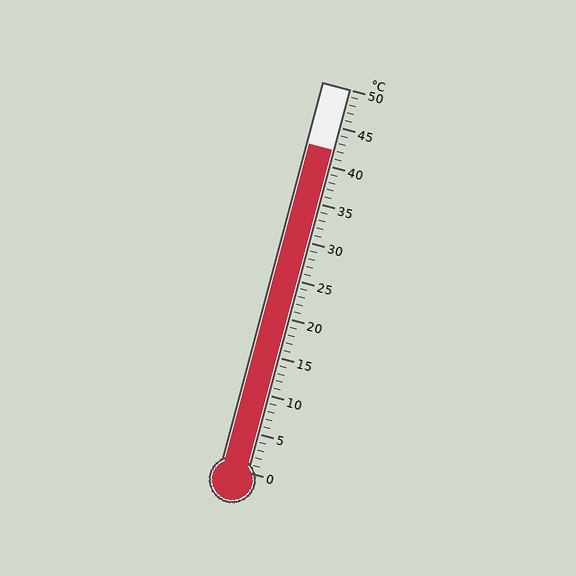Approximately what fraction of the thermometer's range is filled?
The thermometer is filled to approximately 85% of its range.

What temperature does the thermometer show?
The thermometer shows approximately 42°C.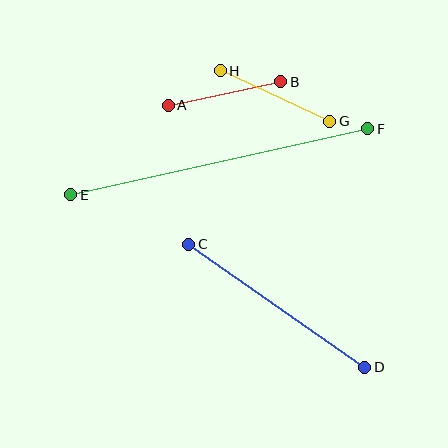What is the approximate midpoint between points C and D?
The midpoint is at approximately (277, 306) pixels.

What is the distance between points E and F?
The distance is approximately 304 pixels.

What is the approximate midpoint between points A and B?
The midpoint is at approximately (224, 94) pixels.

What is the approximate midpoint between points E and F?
The midpoint is at approximately (219, 162) pixels.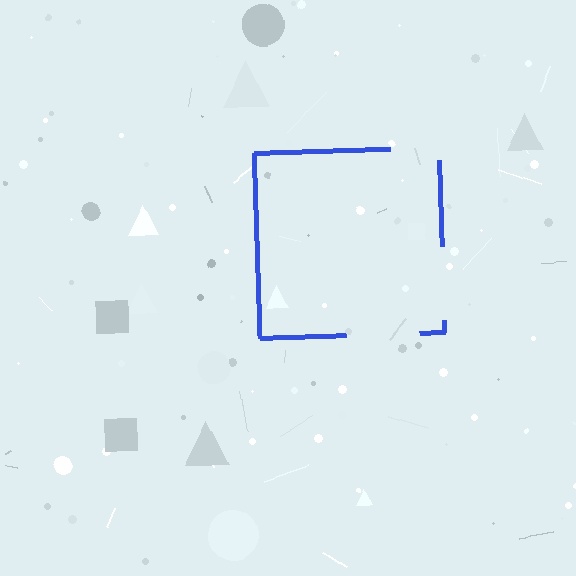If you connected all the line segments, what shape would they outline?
They would outline a square.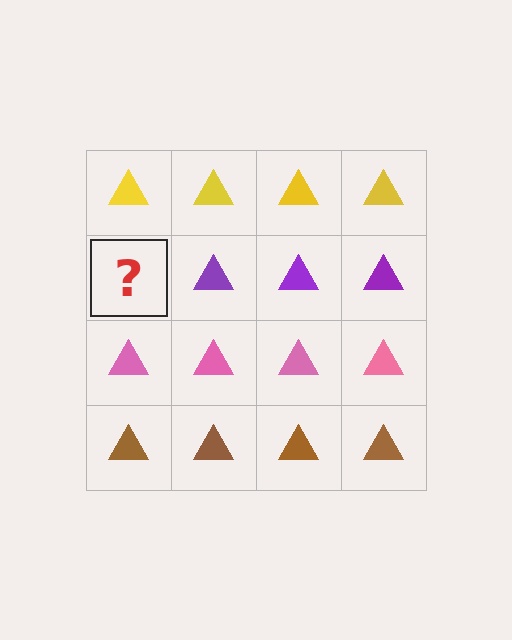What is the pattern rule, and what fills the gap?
The rule is that each row has a consistent color. The gap should be filled with a purple triangle.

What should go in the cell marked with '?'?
The missing cell should contain a purple triangle.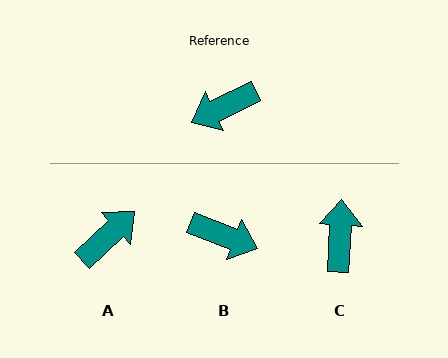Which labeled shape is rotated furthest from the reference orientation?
A, about 162 degrees away.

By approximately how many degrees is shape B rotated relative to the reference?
Approximately 133 degrees counter-clockwise.